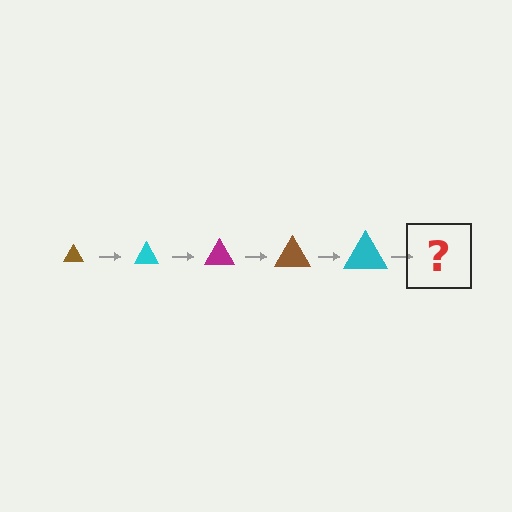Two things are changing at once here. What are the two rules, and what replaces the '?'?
The two rules are that the triangle grows larger each step and the color cycles through brown, cyan, and magenta. The '?' should be a magenta triangle, larger than the previous one.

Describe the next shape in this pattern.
It should be a magenta triangle, larger than the previous one.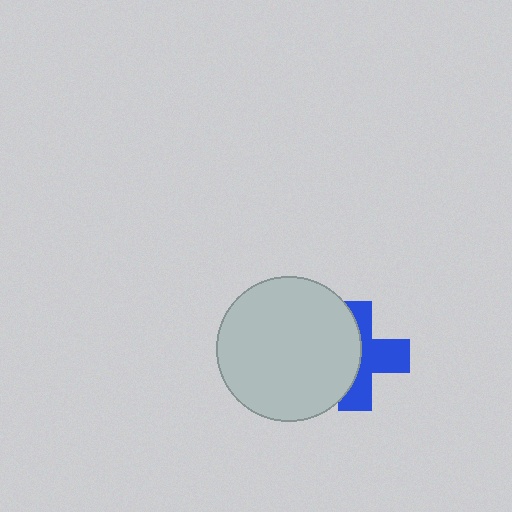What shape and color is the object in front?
The object in front is a light gray circle.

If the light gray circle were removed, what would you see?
You would see the complete blue cross.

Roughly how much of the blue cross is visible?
About half of it is visible (roughly 51%).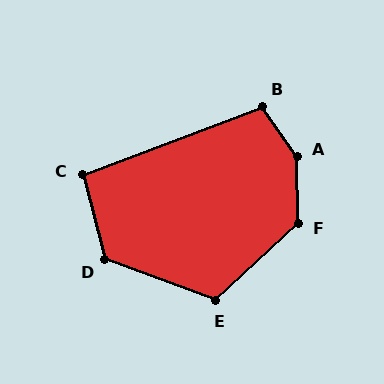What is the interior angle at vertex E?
Approximately 117 degrees (obtuse).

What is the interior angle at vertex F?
Approximately 132 degrees (obtuse).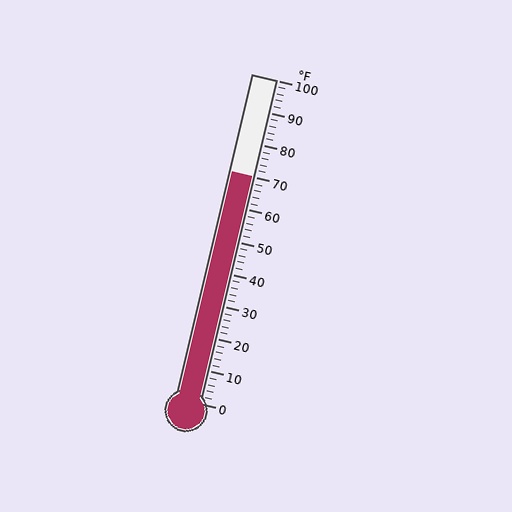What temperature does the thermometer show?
The thermometer shows approximately 70°F.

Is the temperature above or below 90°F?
The temperature is below 90°F.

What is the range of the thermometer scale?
The thermometer scale ranges from 0°F to 100°F.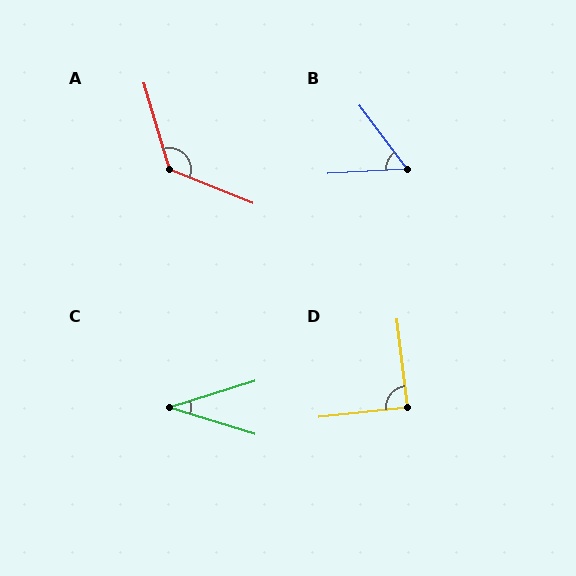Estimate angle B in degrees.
Approximately 56 degrees.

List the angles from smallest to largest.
C (35°), B (56°), D (89°), A (129°).